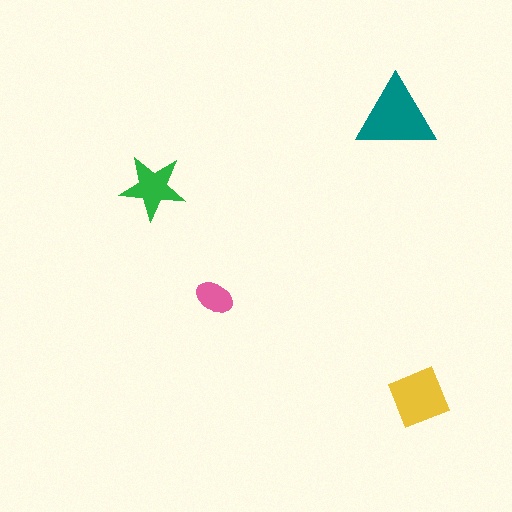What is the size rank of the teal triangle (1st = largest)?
1st.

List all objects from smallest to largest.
The pink ellipse, the green star, the yellow diamond, the teal triangle.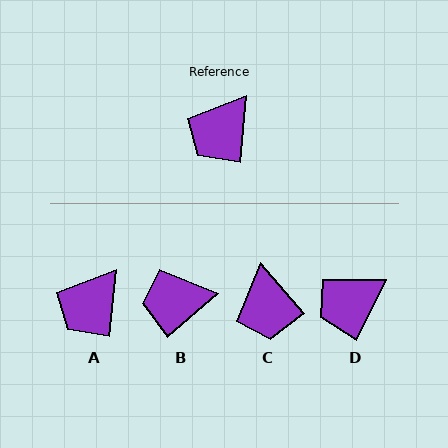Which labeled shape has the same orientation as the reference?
A.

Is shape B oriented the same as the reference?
No, it is off by about 43 degrees.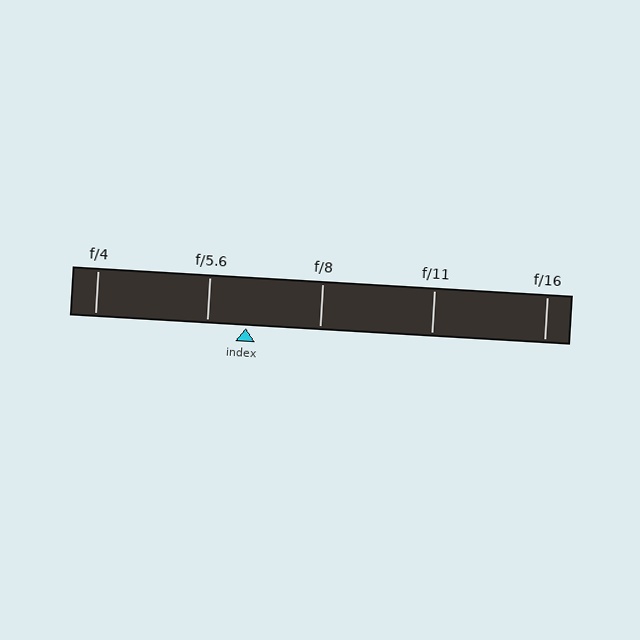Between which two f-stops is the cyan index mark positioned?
The index mark is between f/5.6 and f/8.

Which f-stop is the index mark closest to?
The index mark is closest to f/5.6.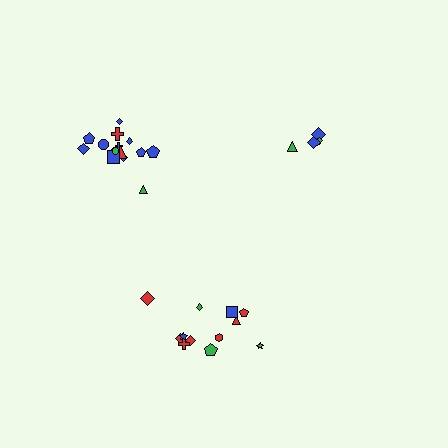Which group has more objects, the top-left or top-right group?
The top-left group.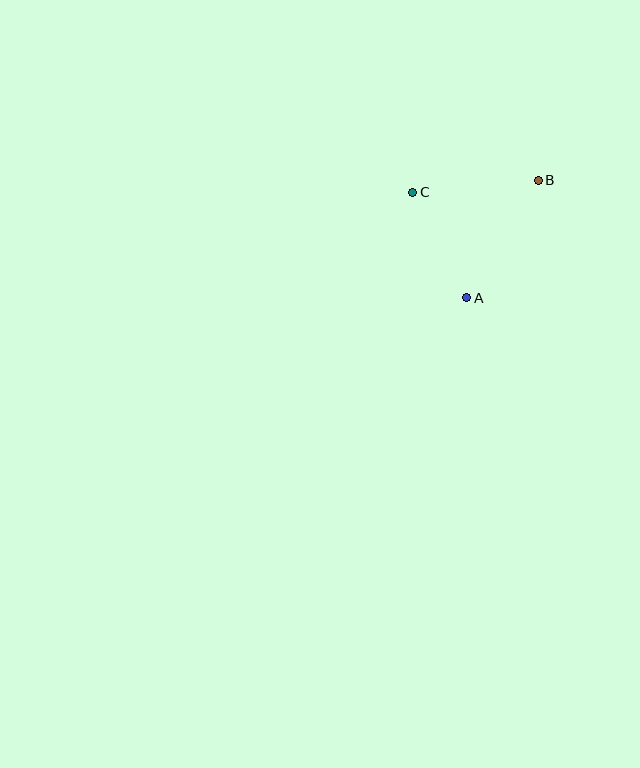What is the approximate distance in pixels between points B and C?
The distance between B and C is approximately 126 pixels.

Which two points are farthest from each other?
Points A and B are farthest from each other.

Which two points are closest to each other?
Points A and C are closest to each other.